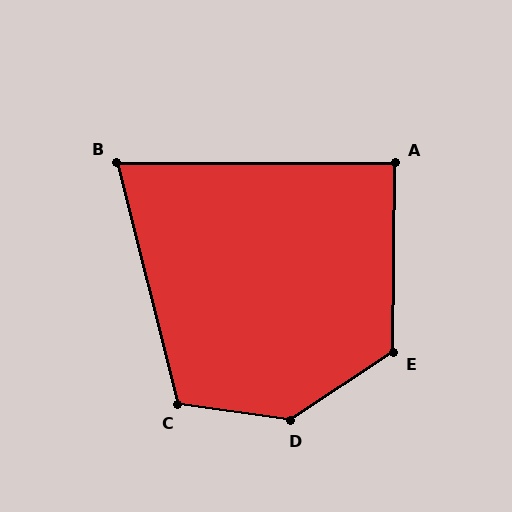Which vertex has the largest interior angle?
D, at approximately 139 degrees.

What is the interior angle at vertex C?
Approximately 112 degrees (obtuse).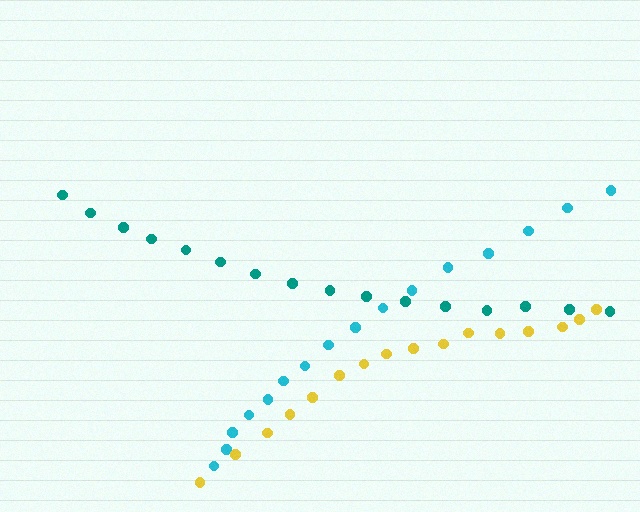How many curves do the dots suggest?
There are 3 distinct paths.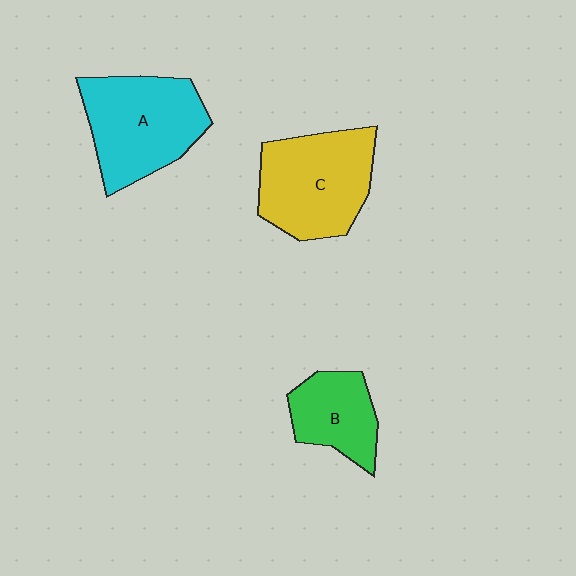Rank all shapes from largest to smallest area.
From largest to smallest: C (yellow), A (cyan), B (green).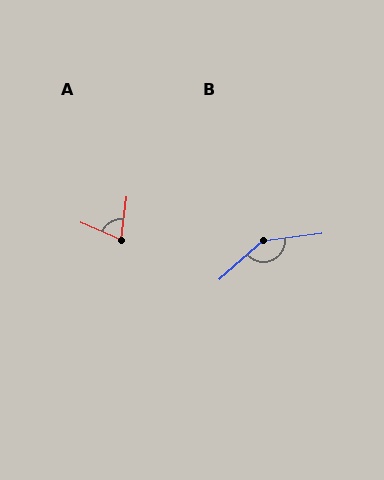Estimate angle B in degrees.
Approximately 146 degrees.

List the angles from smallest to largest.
A (74°), B (146°).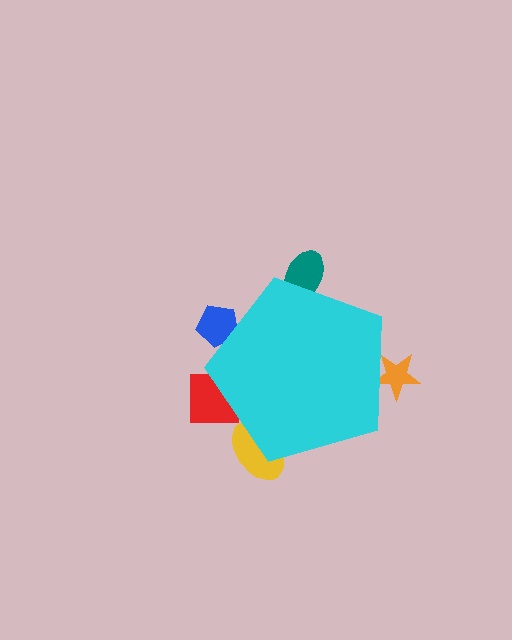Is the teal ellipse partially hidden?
Yes, the teal ellipse is partially hidden behind the cyan pentagon.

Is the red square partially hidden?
Yes, the red square is partially hidden behind the cyan pentagon.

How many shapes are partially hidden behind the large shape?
5 shapes are partially hidden.